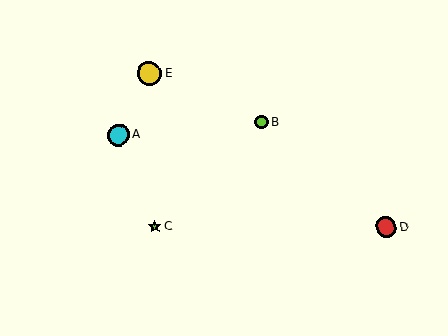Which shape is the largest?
The yellow circle (labeled E) is the largest.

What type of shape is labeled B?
Shape B is a lime circle.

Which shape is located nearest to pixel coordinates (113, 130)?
The cyan circle (labeled A) at (118, 135) is nearest to that location.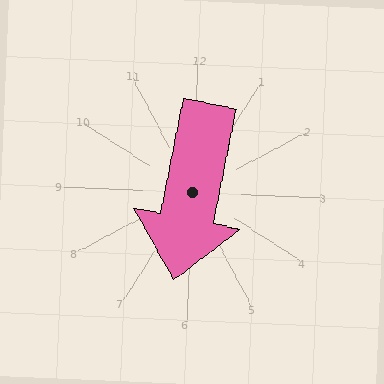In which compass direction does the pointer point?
South.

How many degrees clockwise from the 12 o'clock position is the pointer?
Approximately 189 degrees.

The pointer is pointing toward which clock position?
Roughly 6 o'clock.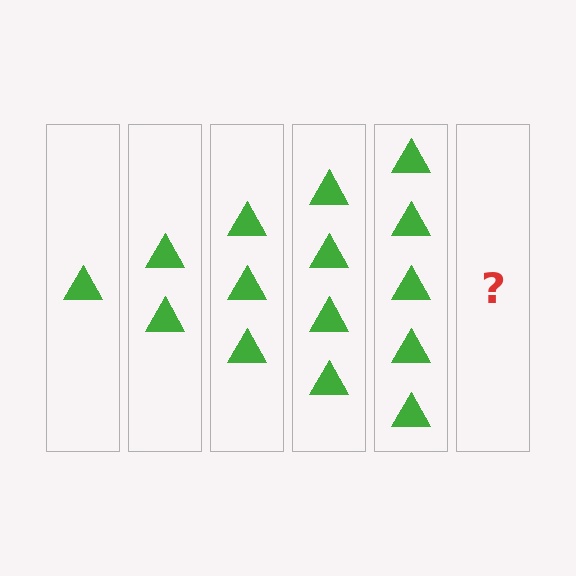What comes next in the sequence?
The next element should be 6 triangles.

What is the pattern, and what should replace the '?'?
The pattern is that each step adds one more triangle. The '?' should be 6 triangles.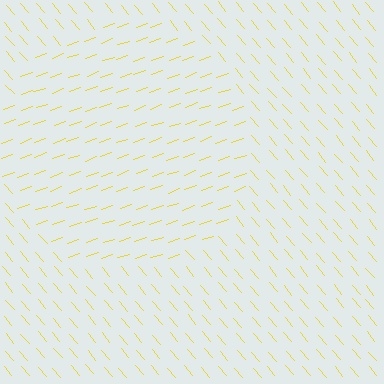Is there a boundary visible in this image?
Yes, there is a texture boundary formed by a change in line orientation.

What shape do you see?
I see a circle.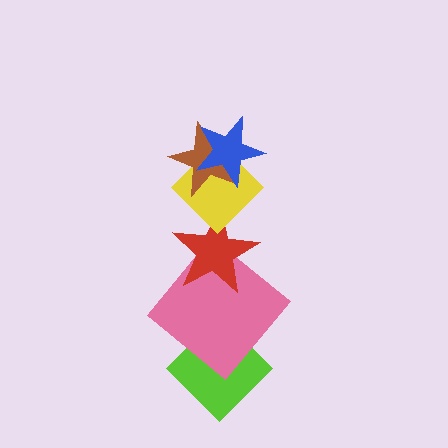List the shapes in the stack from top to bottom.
From top to bottom: the blue star, the brown star, the yellow diamond, the red star, the pink diamond, the lime diamond.